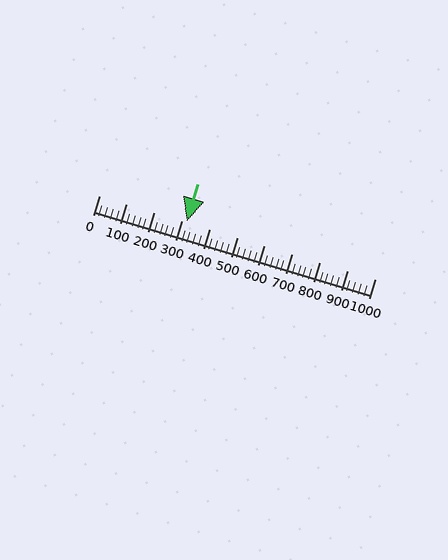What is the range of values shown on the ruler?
The ruler shows values from 0 to 1000.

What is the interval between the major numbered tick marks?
The major tick marks are spaced 100 units apart.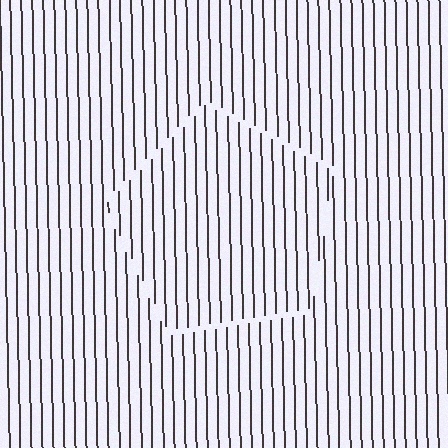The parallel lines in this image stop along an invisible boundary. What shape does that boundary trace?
An illusory pentagon. The interior of the shape contains the same grating, shifted by half a period — the contour is defined by the phase discontinuity where line-ends from the inner and outer gratings abut.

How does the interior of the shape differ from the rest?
The interior of the shape contains the same grating, shifted by half a period — the contour is defined by the phase discontinuity where line-ends from the inner and outer gratings abut.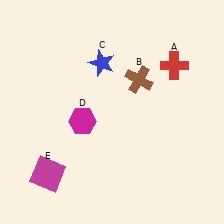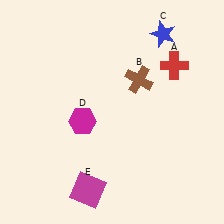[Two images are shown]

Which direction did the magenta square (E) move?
The magenta square (E) moved right.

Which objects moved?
The objects that moved are: the blue star (C), the magenta square (E).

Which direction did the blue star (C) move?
The blue star (C) moved right.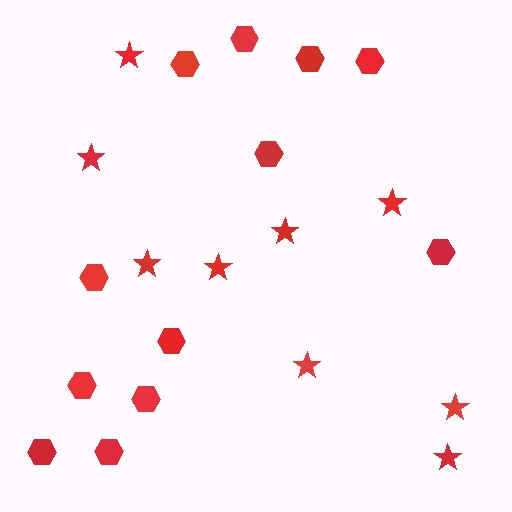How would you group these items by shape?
There are 2 groups: one group of hexagons (12) and one group of stars (9).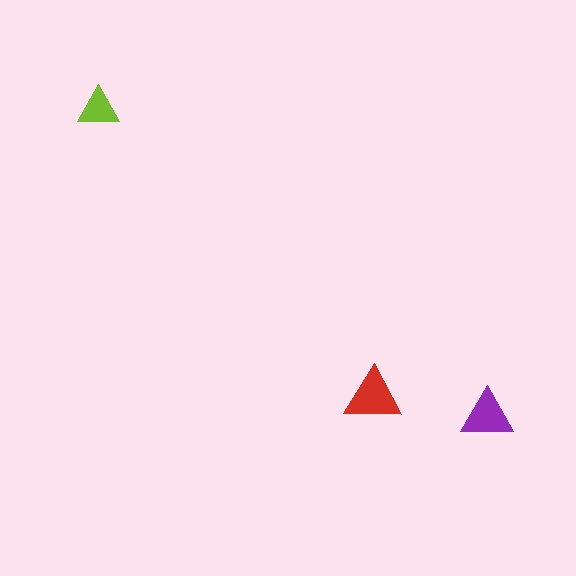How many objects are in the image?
There are 3 objects in the image.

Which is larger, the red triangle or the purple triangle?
The red one.